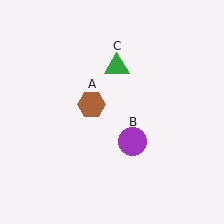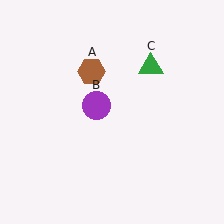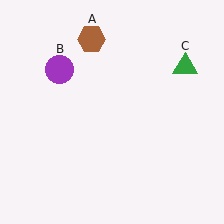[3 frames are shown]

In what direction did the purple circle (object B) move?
The purple circle (object B) moved up and to the left.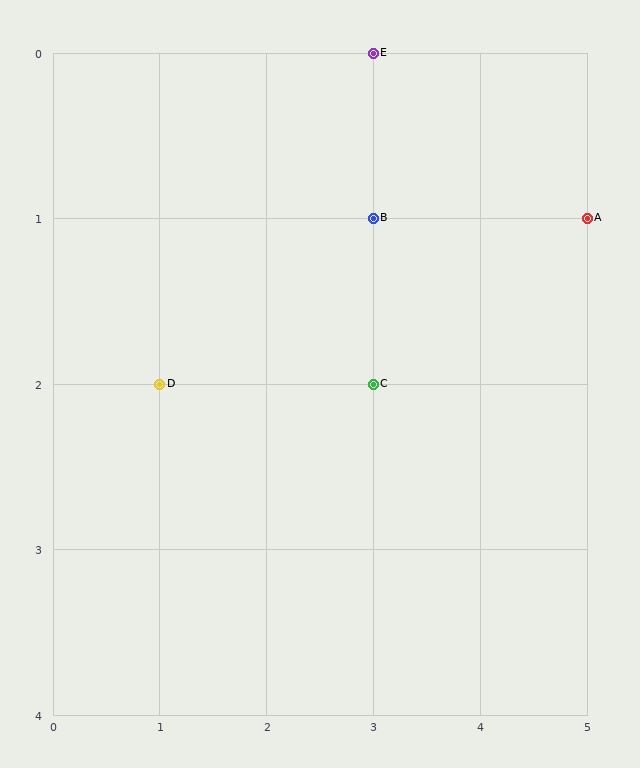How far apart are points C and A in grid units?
Points C and A are 2 columns and 1 row apart (about 2.2 grid units diagonally).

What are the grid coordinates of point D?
Point D is at grid coordinates (1, 2).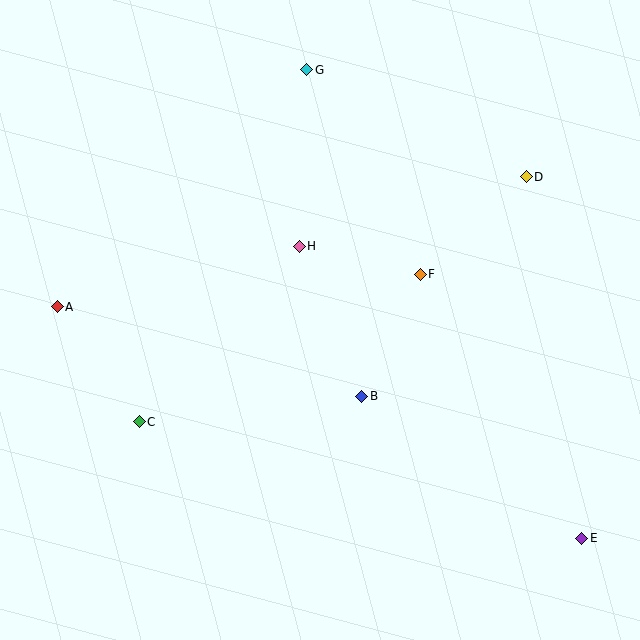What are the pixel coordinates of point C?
Point C is at (139, 422).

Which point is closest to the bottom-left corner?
Point C is closest to the bottom-left corner.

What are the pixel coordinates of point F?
Point F is at (420, 274).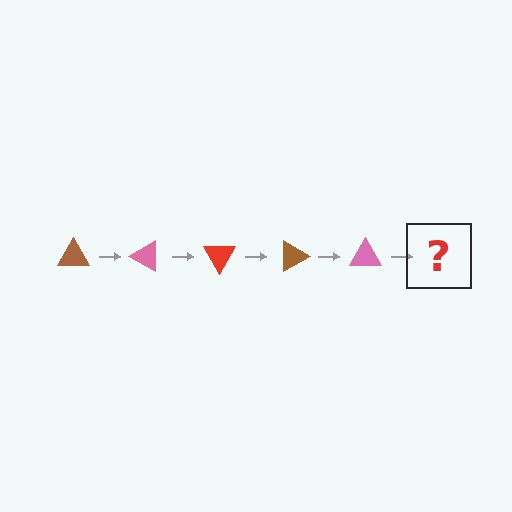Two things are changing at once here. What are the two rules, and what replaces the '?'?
The two rules are that it rotates 30 degrees each step and the color cycles through brown, pink, and red. The '?' should be a red triangle, rotated 150 degrees from the start.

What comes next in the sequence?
The next element should be a red triangle, rotated 150 degrees from the start.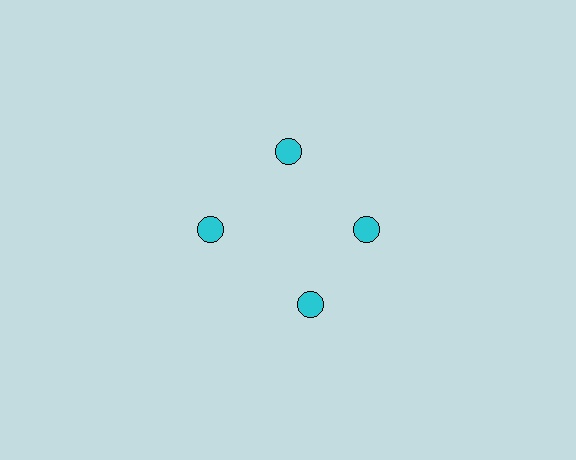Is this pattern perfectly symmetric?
No. The 4 cyan circles are arranged in a ring, but one element near the 6 o'clock position is rotated out of alignment along the ring, breaking the 4-fold rotational symmetry.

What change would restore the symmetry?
The symmetry would be restored by rotating it back into even spacing with its neighbors so that all 4 circles sit at equal angles and equal distance from the center.